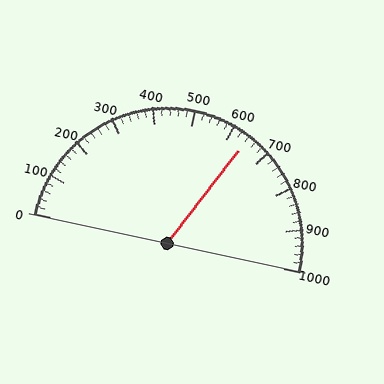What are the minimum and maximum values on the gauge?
The gauge ranges from 0 to 1000.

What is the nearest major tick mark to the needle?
The nearest major tick mark is 600.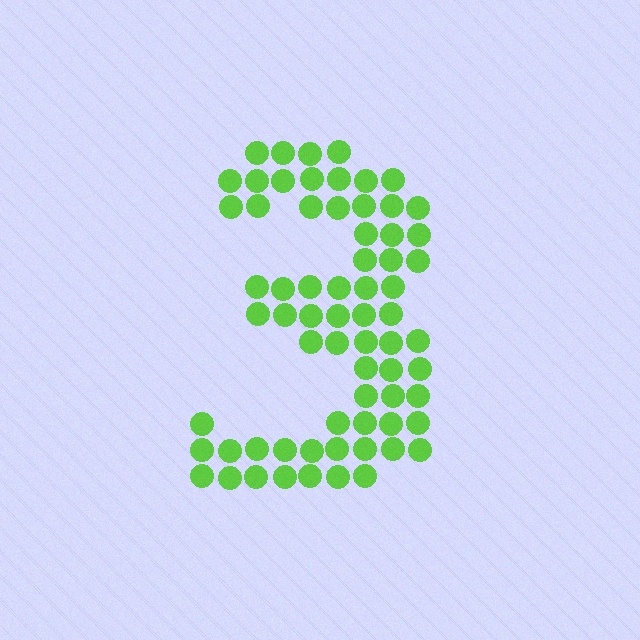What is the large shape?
The large shape is the digit 3.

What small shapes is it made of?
It is made of small circles.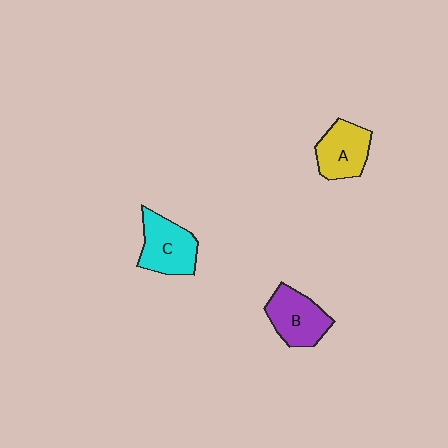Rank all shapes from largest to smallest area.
From largest to smallest: C (cyan), B (purple), A (yellow).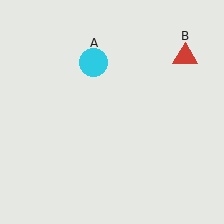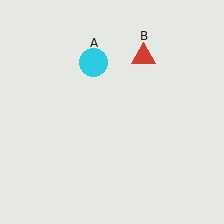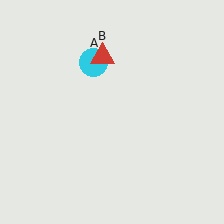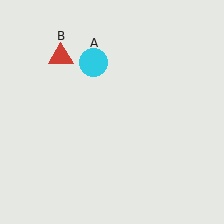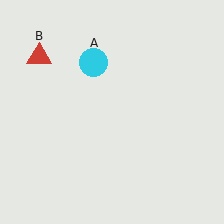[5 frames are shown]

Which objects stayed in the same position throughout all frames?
Cyan circle (object A) remained stationary.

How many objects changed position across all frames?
1 object changed position: red triangle (object B).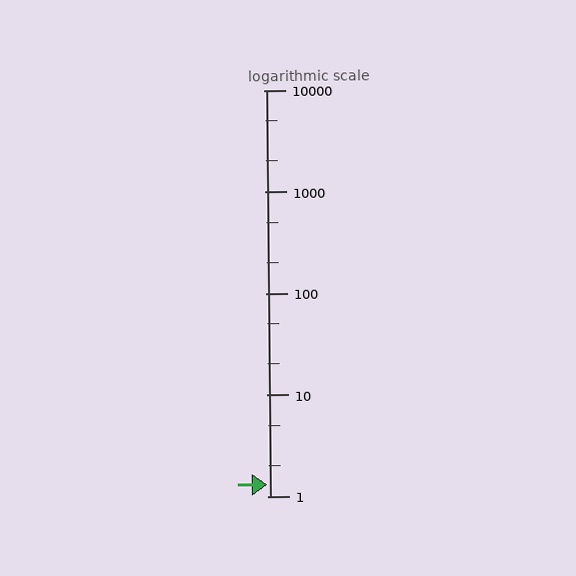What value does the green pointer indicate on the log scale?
The pointer indicates approximately 1.3.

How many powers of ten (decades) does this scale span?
The scale spans 4 decades, from 1 to 10000.